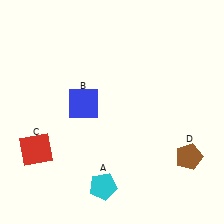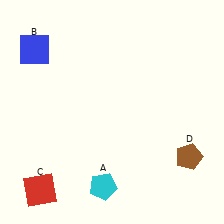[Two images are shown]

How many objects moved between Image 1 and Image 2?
2 objects moved between the two images.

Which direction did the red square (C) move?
The red square (C) moved down.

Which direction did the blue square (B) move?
The blue square (B) moved up.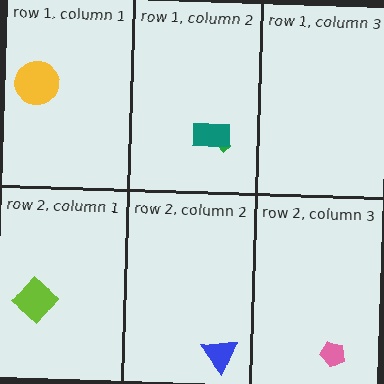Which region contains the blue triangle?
The row 2, column 2 region.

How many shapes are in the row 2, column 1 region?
1.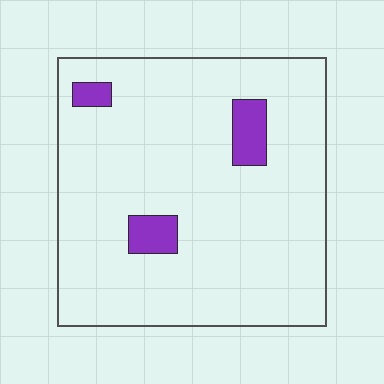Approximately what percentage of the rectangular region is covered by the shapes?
Approximately 5%.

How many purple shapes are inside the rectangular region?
3.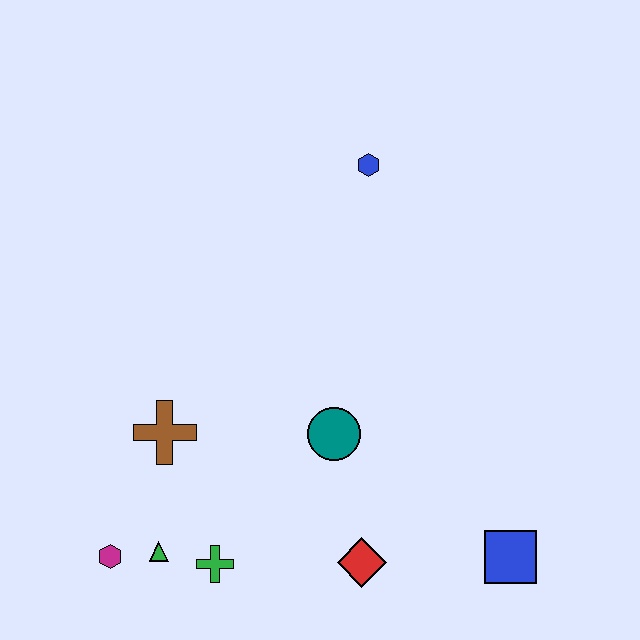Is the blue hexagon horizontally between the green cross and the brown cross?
No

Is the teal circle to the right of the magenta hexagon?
Yes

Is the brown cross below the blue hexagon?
Yes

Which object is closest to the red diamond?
The teal circle is closest to the red diamond.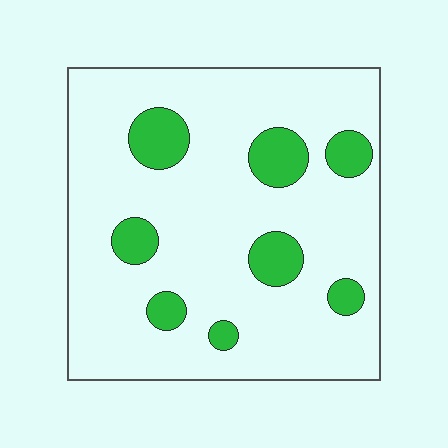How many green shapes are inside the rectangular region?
8.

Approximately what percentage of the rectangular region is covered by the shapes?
Approximately 15%.